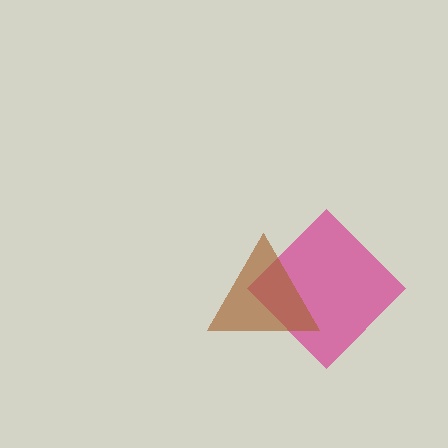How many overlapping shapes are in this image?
There are 2 overlapping shapes in the image.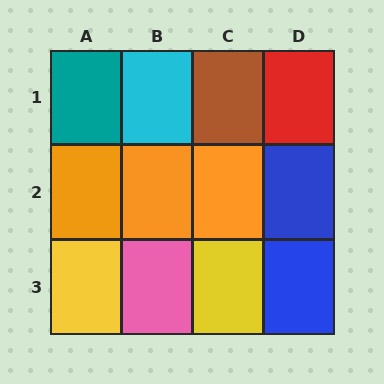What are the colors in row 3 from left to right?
Yellow, pink, yellow, blue.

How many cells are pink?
1 cell is pink.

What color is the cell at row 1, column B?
Cyan.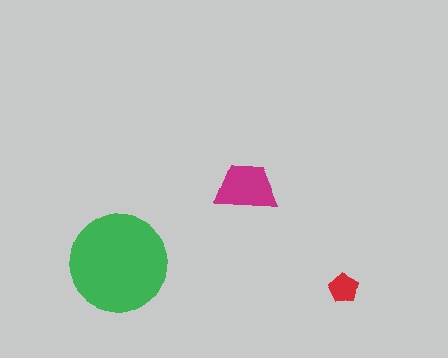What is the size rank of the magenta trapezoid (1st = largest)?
2nd.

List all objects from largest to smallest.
The green circle, the magenta trapezoid, the red pentagon.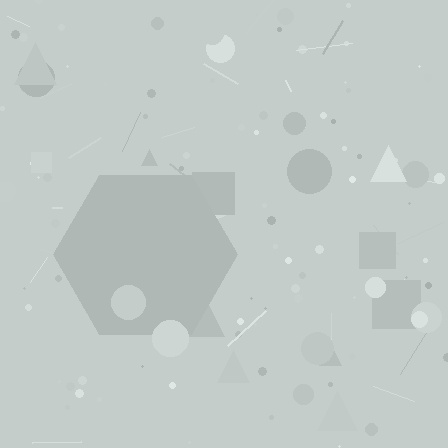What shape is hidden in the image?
A hexagon is hidden in the image.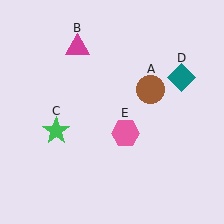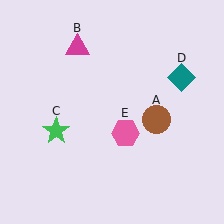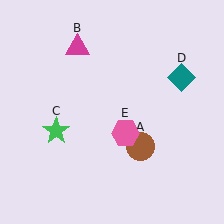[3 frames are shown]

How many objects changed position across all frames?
1 object changed position: brown circle (object A).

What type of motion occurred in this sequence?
The brown circle (object A) rotated clockwise around the center of the scene.